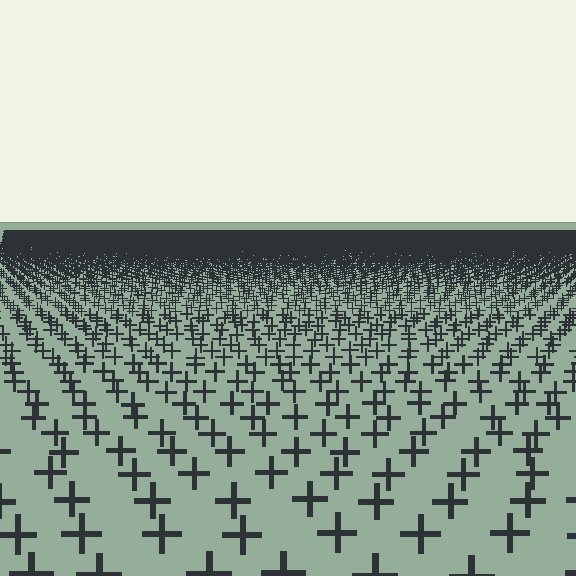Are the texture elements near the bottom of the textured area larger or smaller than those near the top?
Larger. Near the bottom, elements are closer to the viewer and appear at a bigger on-screen size.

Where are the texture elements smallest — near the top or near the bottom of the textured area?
Near the top.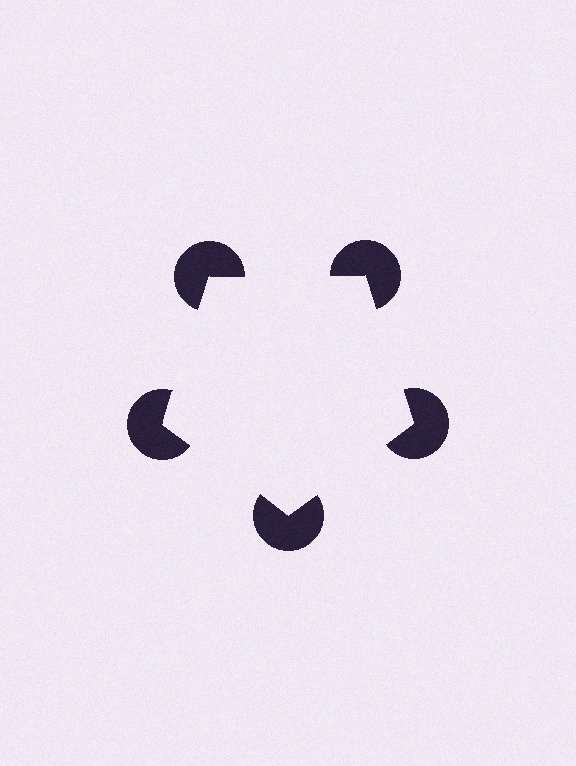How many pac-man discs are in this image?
There are 5 — one at each vertex of the illusory pentagon.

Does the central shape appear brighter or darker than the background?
It typically appears slightly brighter than the background, even though no actual brightness change is drawn.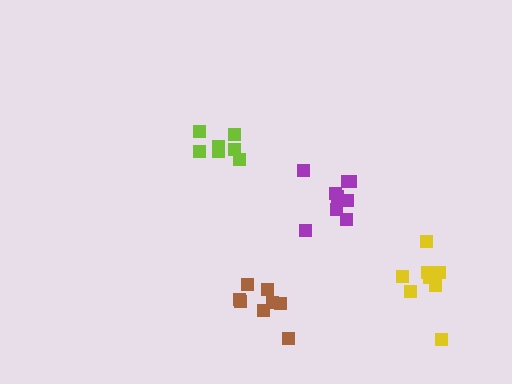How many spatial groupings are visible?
There are 4 spatial groupings.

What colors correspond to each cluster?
The clusters are colored: brown, yellow, purple, lime.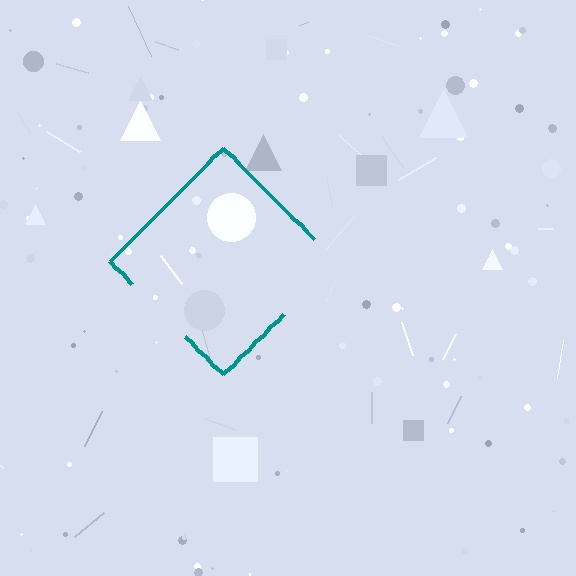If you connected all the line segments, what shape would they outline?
They would outline a diamond.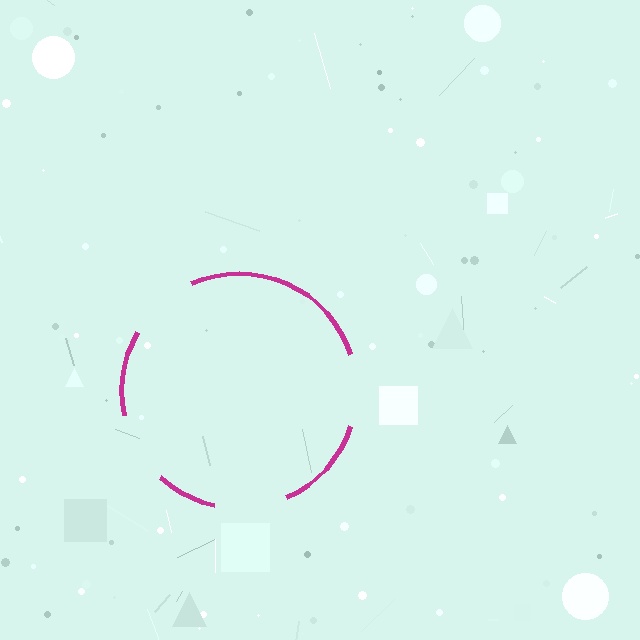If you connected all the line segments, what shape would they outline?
They would outline a circle.